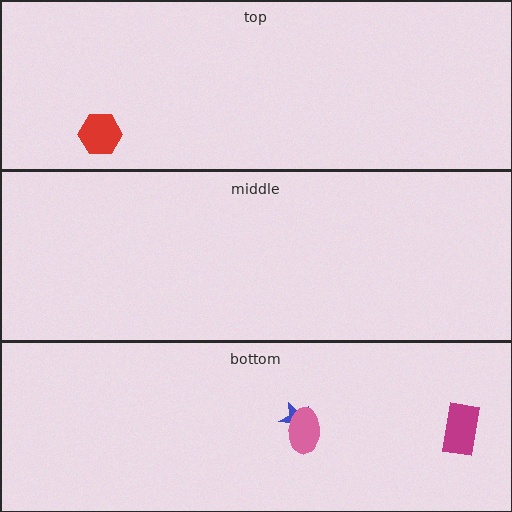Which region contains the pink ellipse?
The bottom region.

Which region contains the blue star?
The bottom region.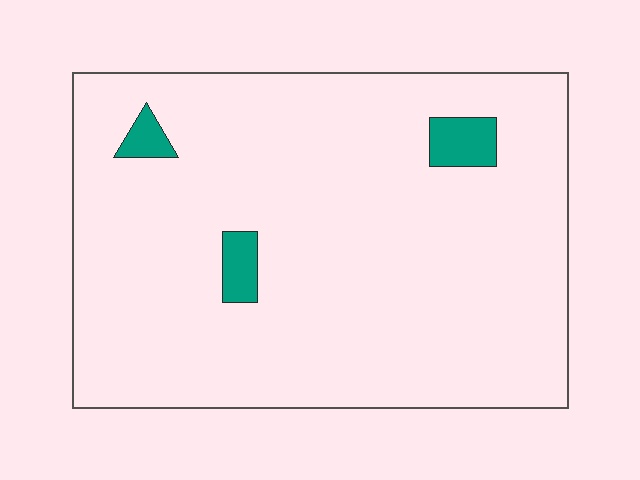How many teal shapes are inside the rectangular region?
3.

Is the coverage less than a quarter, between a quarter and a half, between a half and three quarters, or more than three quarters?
Less than a quarter.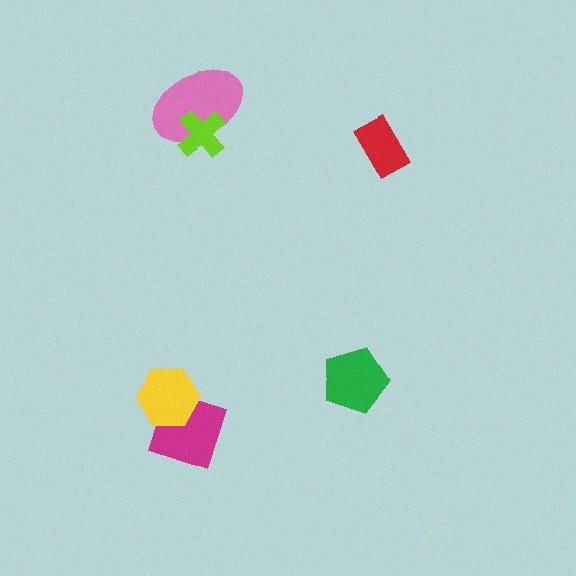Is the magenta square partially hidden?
Yes, it is partially covered by another shape.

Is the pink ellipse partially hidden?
Yes, it is partially covered by another shape.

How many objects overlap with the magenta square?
1 object overlaps with the magenta square.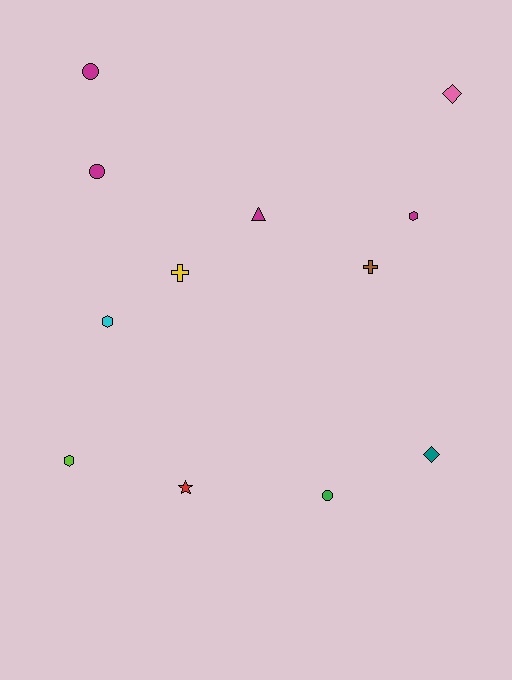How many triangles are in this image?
There is 1 triangle.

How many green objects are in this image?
There is 1 green object.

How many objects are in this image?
There are 12 objects.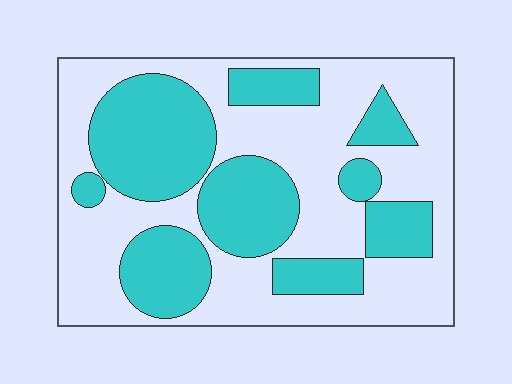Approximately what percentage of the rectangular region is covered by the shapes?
Approximately 40%.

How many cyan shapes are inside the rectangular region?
9.